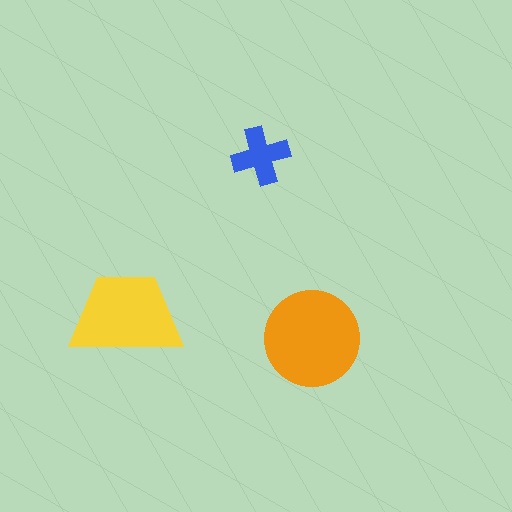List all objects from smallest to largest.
The blue cross, the yellow trapezoid, the orange circle.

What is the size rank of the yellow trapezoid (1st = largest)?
2nd.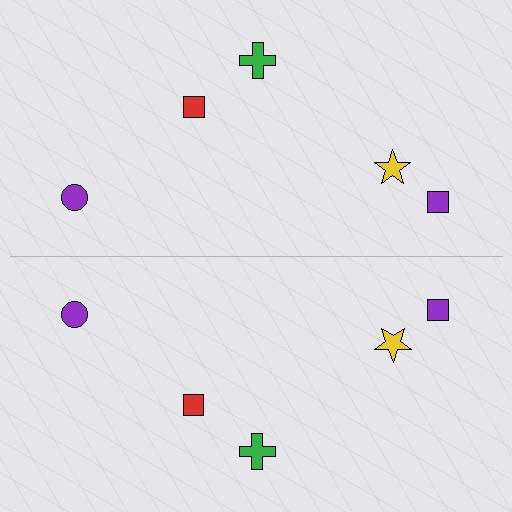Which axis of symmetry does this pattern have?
The pattern has a horizontal axis of symmetry running through the center of the image.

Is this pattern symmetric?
Yes, this pattern has bilateral (reflection) symmetry.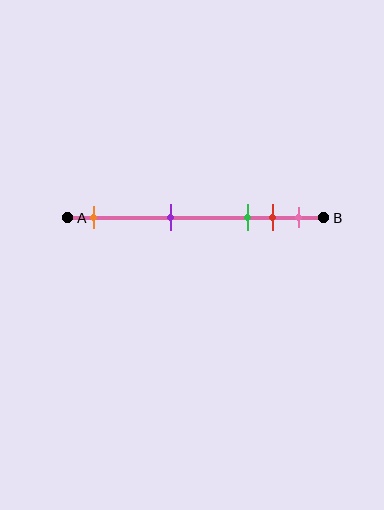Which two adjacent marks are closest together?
The red and pink marks are the closest adjacent pair.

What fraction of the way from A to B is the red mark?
The red mark is approximately 80% (0.8) of the way from A to B.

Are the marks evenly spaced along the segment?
No, the marks are not evenly spaced.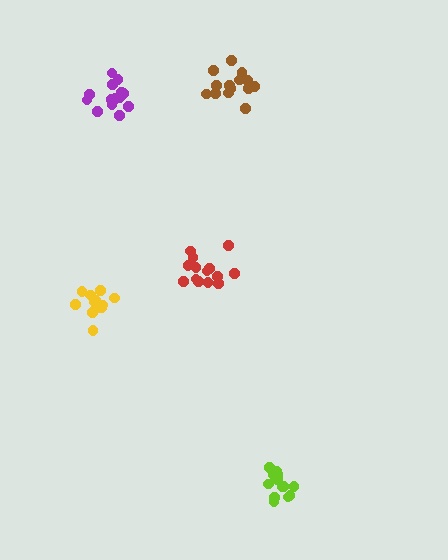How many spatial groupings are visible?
There are 5 spatial groupings.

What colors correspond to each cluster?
The clusters are colored: lime, red, yellow, purple, brown.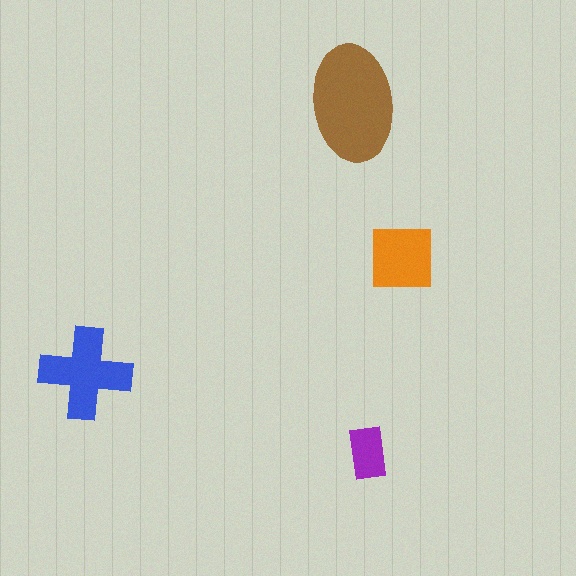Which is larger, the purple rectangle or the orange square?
The orange square.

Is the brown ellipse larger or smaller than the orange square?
Larger.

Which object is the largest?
The brown ellipse.